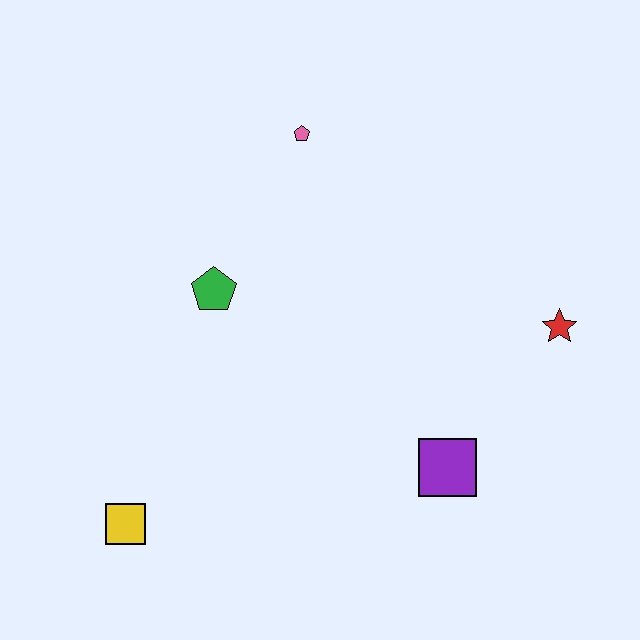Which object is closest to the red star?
The purple square is closest to the red star.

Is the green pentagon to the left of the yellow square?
No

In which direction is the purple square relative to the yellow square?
The purple square is to the right of the yellow square.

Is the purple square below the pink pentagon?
Yes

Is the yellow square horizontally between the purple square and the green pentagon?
No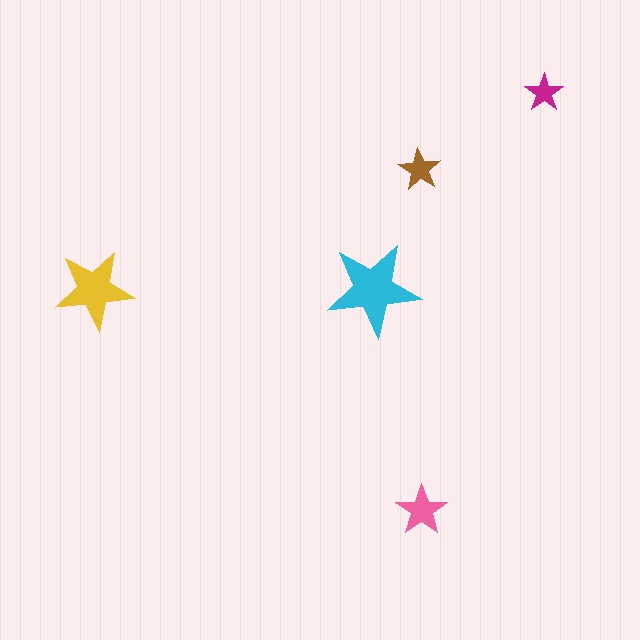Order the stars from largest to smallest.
the cyan one, the yellow one, the pink one, the brown one, the magenta one.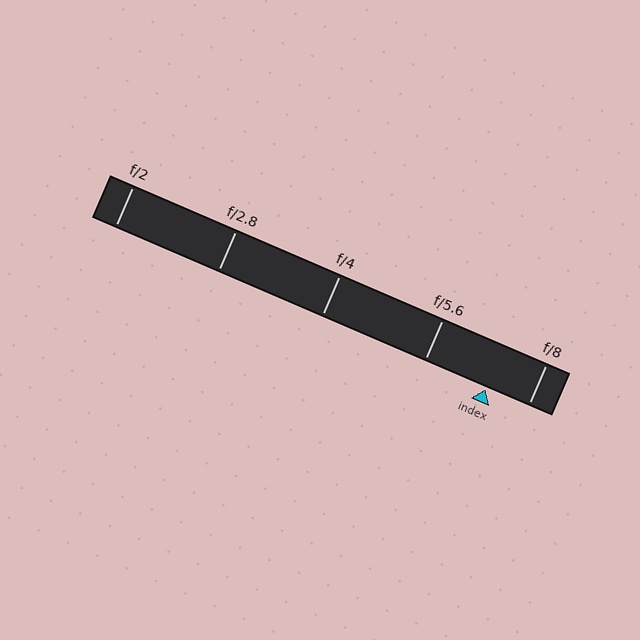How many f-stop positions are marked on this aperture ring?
There are 5 f-stop positions marked.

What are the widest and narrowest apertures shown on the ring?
The widest aperture shown is f/2 and the narrowest is f/8.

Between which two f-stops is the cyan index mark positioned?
The index mark is between f/5.6 and f/8.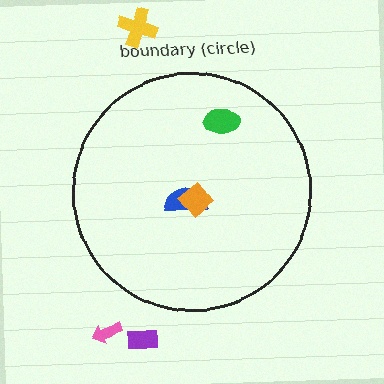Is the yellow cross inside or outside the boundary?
Outside.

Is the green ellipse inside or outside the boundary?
Inside.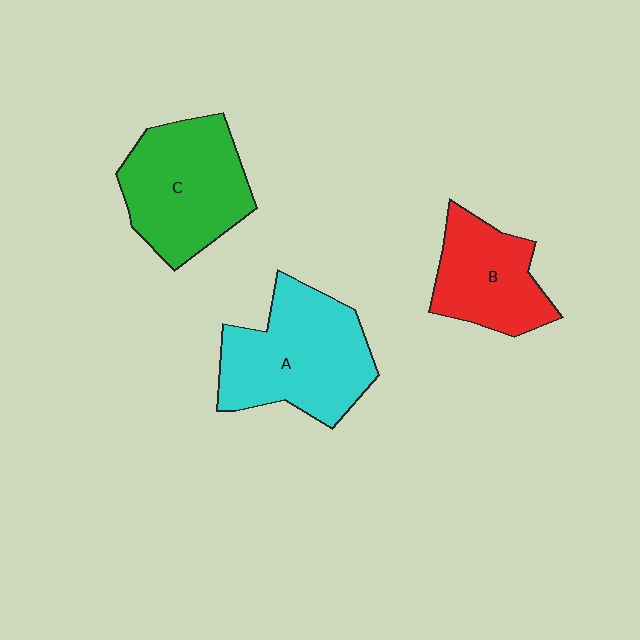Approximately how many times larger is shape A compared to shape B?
Approximately 1.5 times.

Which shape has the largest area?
Shape A (cyan).